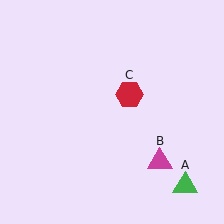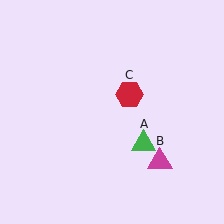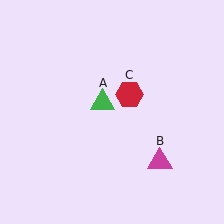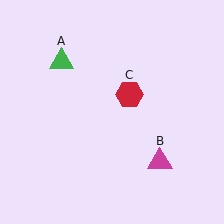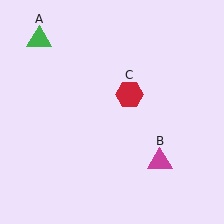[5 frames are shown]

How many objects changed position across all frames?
1 object changed position: green triangle (object A).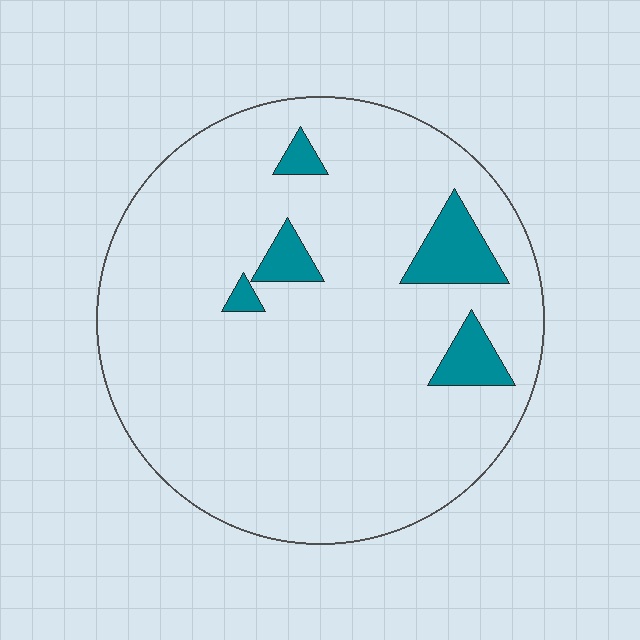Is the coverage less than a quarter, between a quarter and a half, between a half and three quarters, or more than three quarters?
Less than a quarter.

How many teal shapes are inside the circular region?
5.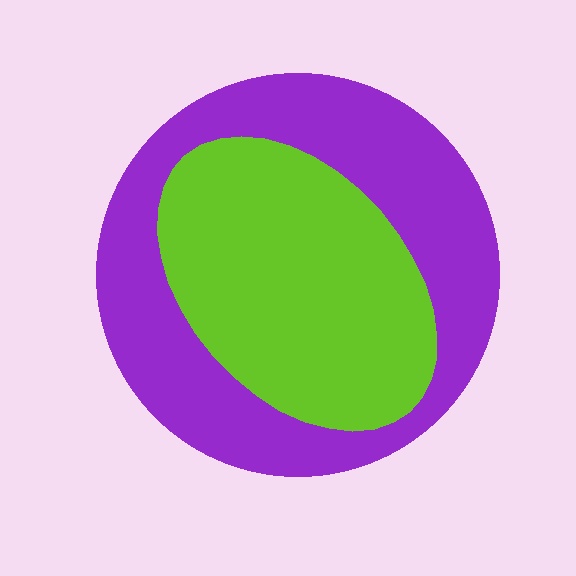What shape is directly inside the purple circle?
The lime ellipse.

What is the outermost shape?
The purple circle.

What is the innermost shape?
The lime ellipse.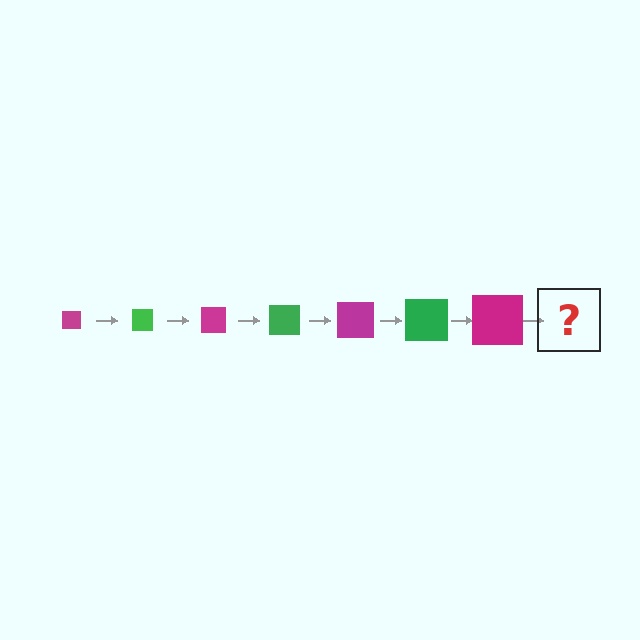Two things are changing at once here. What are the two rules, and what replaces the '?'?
The two rules are that the square grows larger each step and the color cycles through magenta and green. The '?' should be a green square, larger than the previous one.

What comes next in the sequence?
The next element should be a green square, larger than the previous one.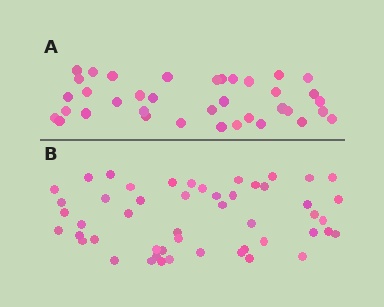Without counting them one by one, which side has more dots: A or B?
Region B (the bottom region) has more dots.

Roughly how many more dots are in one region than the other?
Region B has approximately 15 more dots than region A.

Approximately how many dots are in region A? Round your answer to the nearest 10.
About 40 dots. (The exact count is 37, which rounds to 40.)